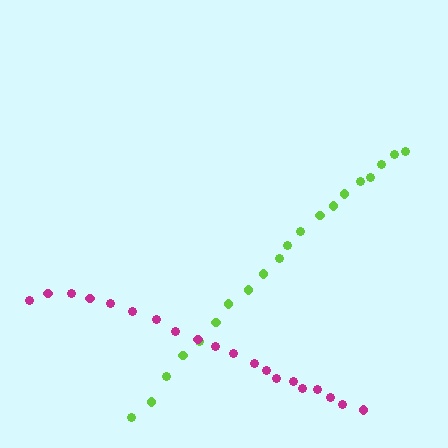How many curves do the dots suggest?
There are 2 distinct paths.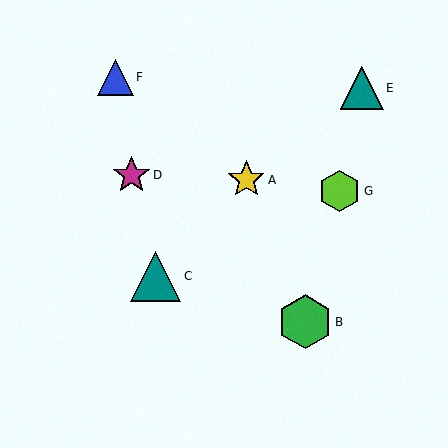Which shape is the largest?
The green hexagon (labeled B) is the largest.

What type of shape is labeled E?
Shape E is a teal triangle.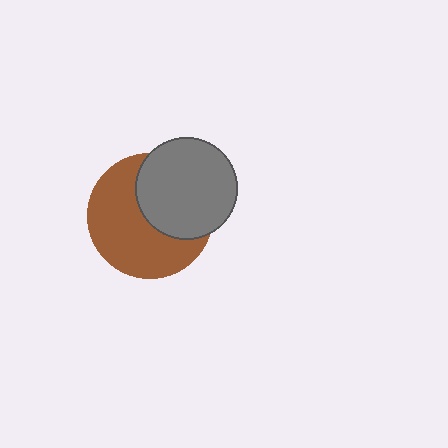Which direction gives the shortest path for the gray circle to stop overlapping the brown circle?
Moving toward the upper-right gives the shortest separation.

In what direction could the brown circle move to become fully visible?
The brown circle could move toward the lower-left. That would shift it out from behind the gray circle entirely.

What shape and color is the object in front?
The object in front is a gray circle.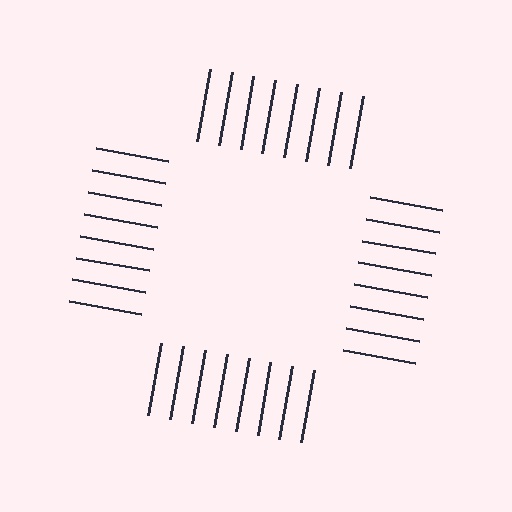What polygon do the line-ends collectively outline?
An illusory square — the line segments terminate on its edges but no continuous stroke is drawn.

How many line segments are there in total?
32 — 8 along each of the 4 edges.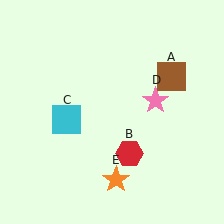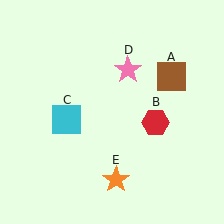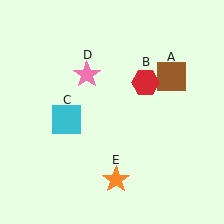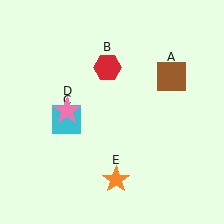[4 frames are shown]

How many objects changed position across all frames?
2 objects changed position: red hexagon (object B), pink star (object D).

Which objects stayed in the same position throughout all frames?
Brown square (object A) and cyan square (object C) and orange star (object E) remained stationary.